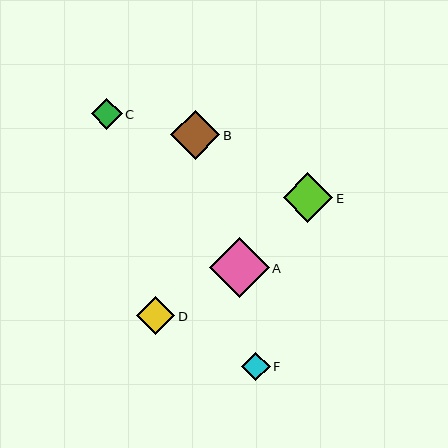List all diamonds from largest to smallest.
From largest to smallest: A, E, B, D, C, F.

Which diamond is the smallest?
Diamond F is the smallest with a size of approximately 28 pixels.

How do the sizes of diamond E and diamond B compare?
Diamond E and diamond B are approximately the same size.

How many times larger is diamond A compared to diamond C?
Diamond A is approximately 1.9 times the size of diamond C.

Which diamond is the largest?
Diamond A is the largest with a size of approximately 60 pixels.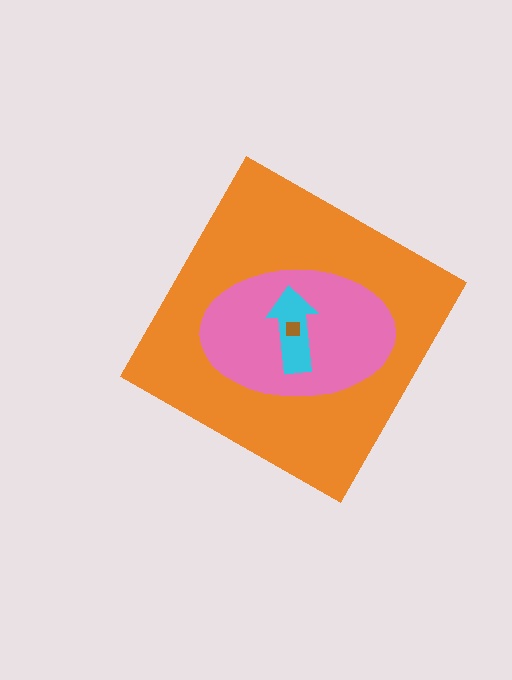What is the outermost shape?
The orange diamond.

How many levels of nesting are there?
4.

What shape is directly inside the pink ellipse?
The cyan arrow.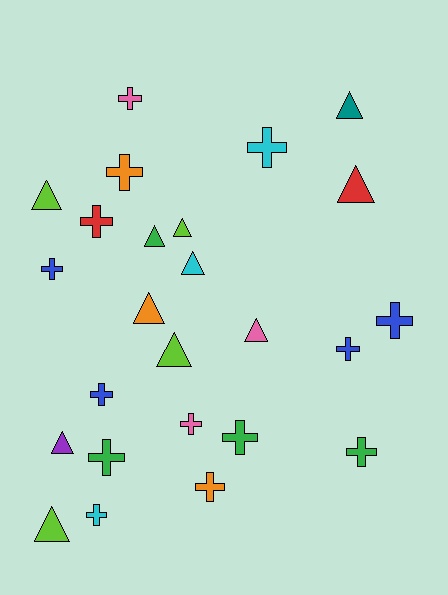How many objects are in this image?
There are 25 objects.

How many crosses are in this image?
There are 14 crosses.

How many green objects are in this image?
There are 4 green objects.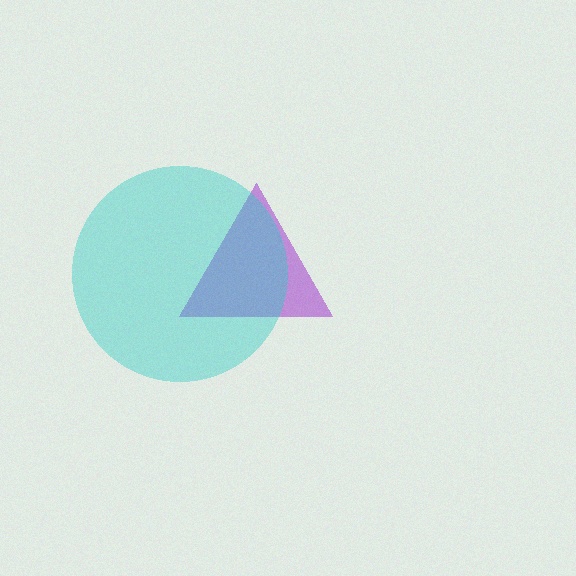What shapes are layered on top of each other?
The layered shapes are: a purple triangle, a cyan circle.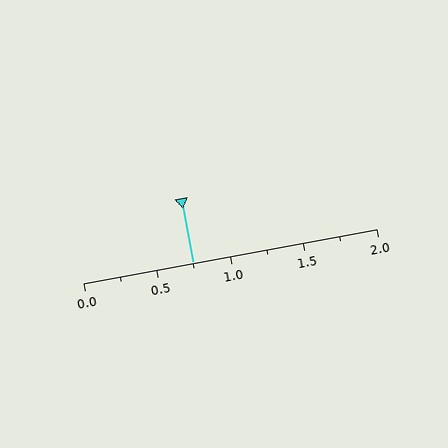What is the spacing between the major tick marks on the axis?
The major ticks are spaced 0.5 apart.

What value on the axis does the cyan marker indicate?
The marker indicates approximately 0.75.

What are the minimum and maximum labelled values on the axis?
The axis runs from 0.0 to 2.0.